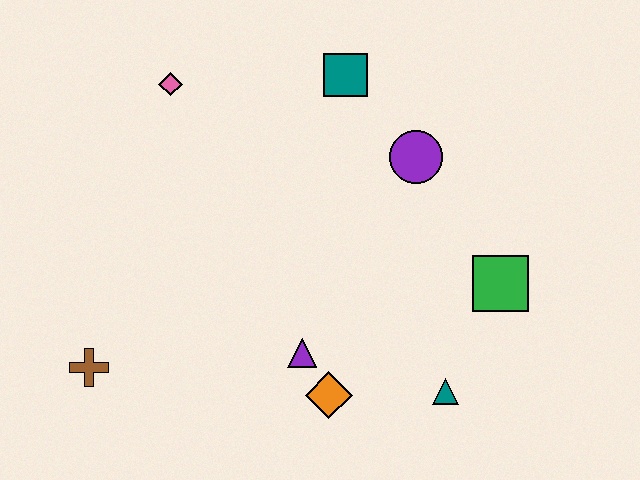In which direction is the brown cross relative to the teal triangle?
The brown cross is to the left of the teal triangle.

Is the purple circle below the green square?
No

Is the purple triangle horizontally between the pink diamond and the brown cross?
No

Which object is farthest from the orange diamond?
The pink diamond is farthest from the orange diamond.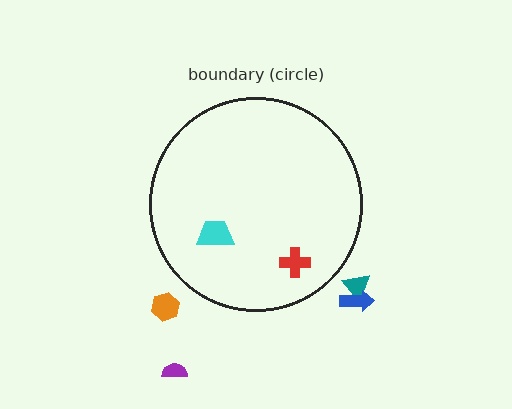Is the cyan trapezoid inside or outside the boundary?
Inside.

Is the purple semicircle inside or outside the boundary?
Outside.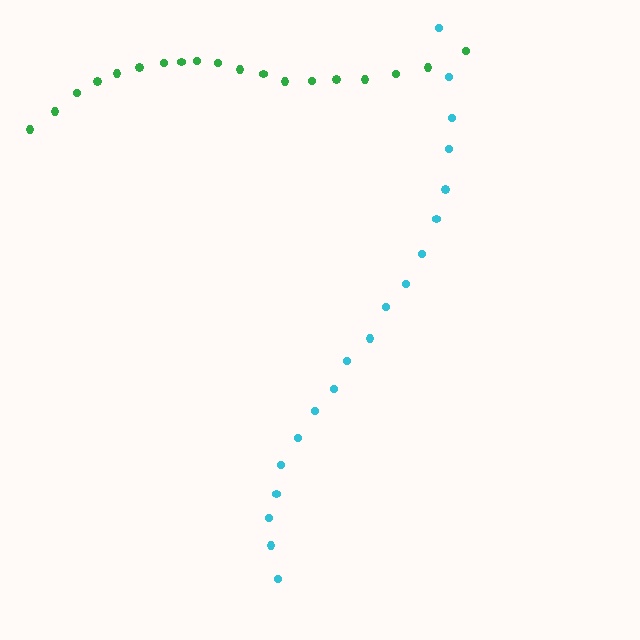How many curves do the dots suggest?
There are 2 distinct paths.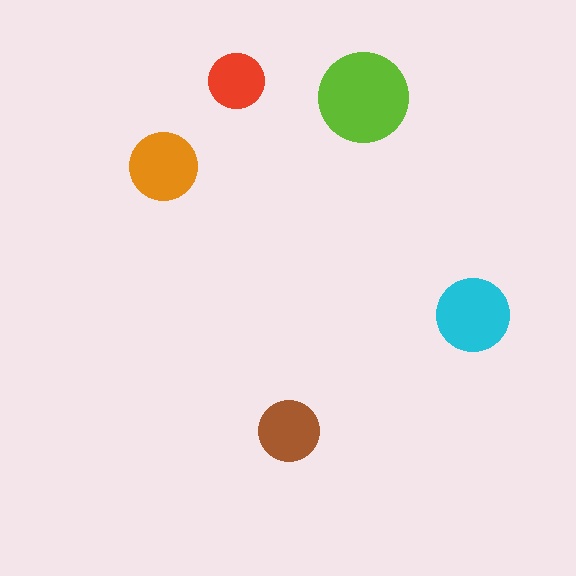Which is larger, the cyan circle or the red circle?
The cyan one.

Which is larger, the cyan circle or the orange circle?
The cyan one.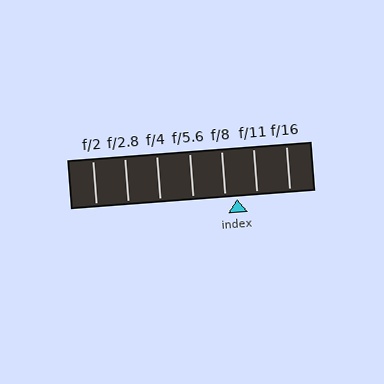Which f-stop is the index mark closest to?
The index mark is closest to f/8.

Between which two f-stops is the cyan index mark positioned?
The index mark is between f/8 and f/11.